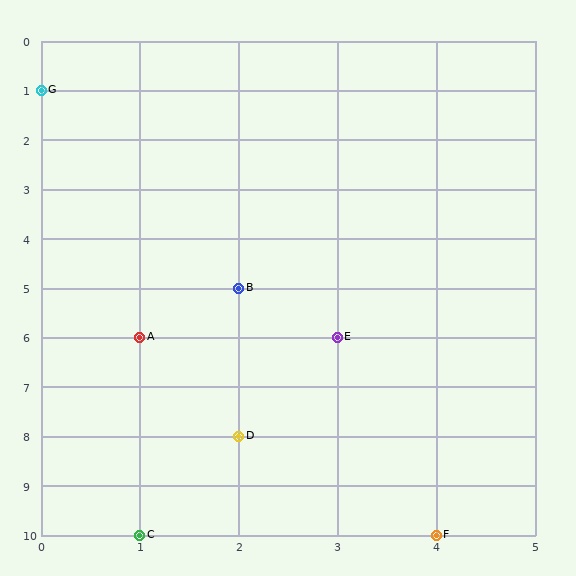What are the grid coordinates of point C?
Point C is at grid coordinates (1, 10).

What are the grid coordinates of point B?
Point B is at grid coordinates (2, 5).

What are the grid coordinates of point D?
Point D is at grid coordinates (2, 8).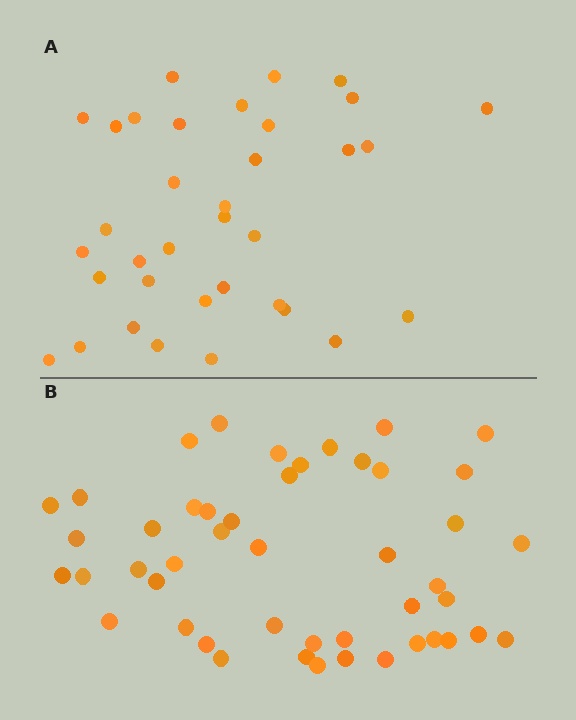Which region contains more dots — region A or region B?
Region B (the bottom region) has more dots.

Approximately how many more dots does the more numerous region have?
Region B has roughly 12 or so more dots than region A.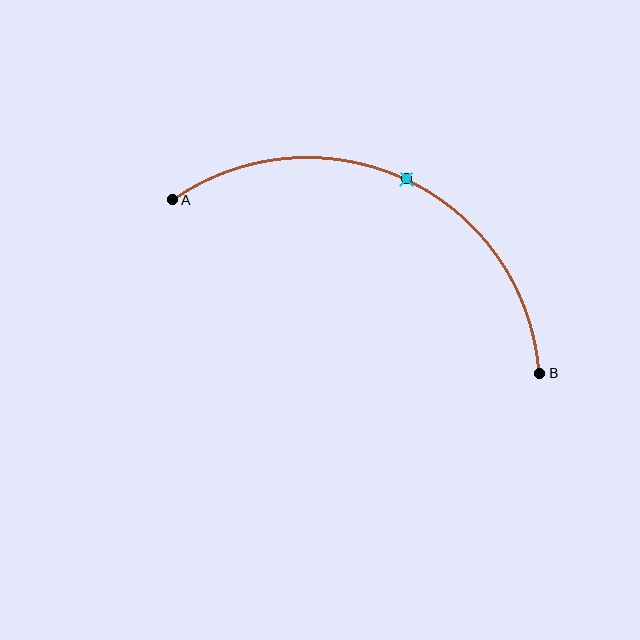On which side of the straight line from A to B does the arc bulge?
The arc bulges above the straight line connecting A and B.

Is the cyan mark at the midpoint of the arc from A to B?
Yes. The cyan mark lies on the arc at equal arc-length from both A and B — it is the arc midpoint.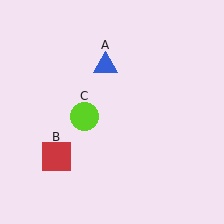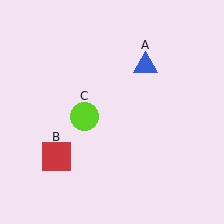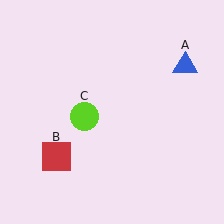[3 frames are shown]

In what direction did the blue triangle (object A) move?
The blue triangle (object A) moved right.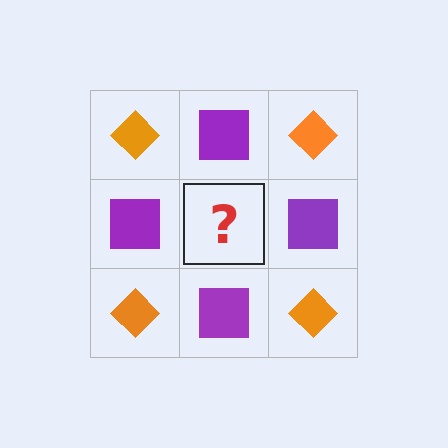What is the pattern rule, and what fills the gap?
The rule is that it alternates orange diamond and purple square in a checkerboard pattern. The gap should be filled with an orange diamond.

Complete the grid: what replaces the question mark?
The question mark should be replaced with an orange diamond.